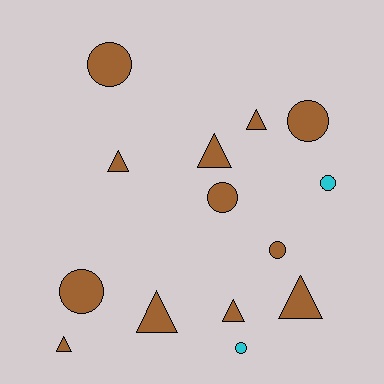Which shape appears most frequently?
Triangle, with 7 objects.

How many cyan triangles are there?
There are no cyan triangles.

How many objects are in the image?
There are 14 objects.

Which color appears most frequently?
Brown, with 12 objects.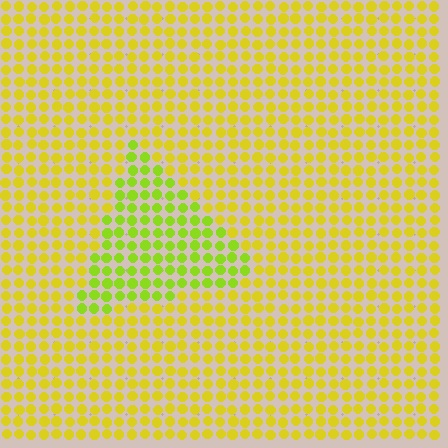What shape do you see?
I see a triangle.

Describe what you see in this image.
The image is filled with small yellow elements in a uniform arrangement. A triangle-shaped region is visible where the elements are tinted to a slightly different hue, forming a subtle color boundary.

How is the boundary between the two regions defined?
The boundary is defined purely by a slight shift in hue (about 29 degrees). Spacing, size, and orientation are identical on both sides.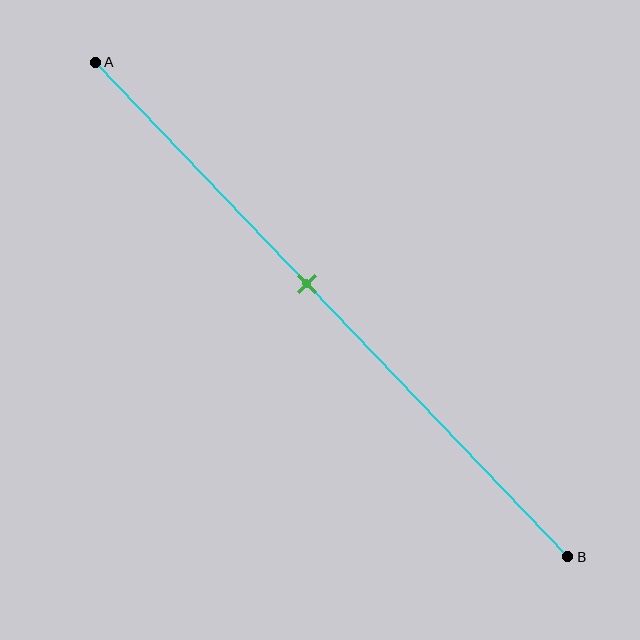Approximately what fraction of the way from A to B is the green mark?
The green mark is approximately 45% of the way from A to B.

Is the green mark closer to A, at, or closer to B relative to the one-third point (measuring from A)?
The green mark is closer to point B than the one-third point of segment AB.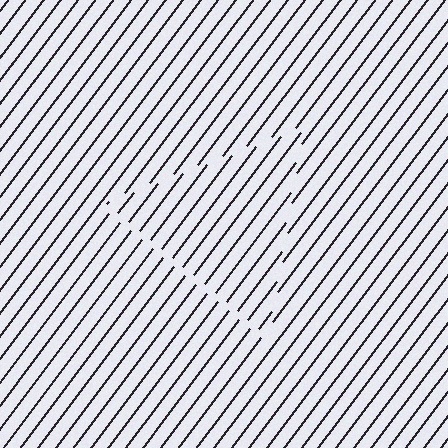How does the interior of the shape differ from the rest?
The interior of the shape contains the same grating, shifted by half a period — the contour is defined by the phase discontinuity where line-ends from the inner and outer gratings abut.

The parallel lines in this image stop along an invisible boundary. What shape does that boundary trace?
An illusory triangle. The interior of the shape contains the same grating, shifted by half a period — the contour is defined by the phase discontinuity where line-ends from the inner and outer gratings abut.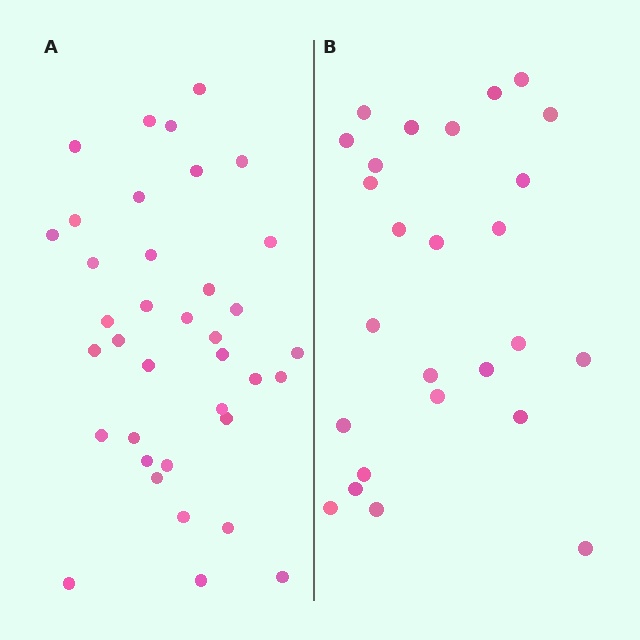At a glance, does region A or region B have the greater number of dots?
Region A (the left region) has more dots.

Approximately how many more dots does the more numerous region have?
Region A has roughly 12 or so more dots than region B.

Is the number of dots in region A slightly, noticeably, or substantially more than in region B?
Region A has noticeably more, but not dramatically so. The ratio is roughly 1.4 to 1.